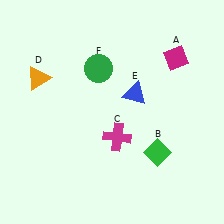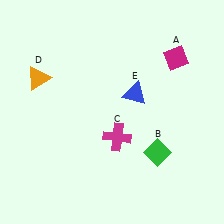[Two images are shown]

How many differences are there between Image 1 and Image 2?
There is 1 difference between the two images.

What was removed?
The green circle (F) was removed in Image 2.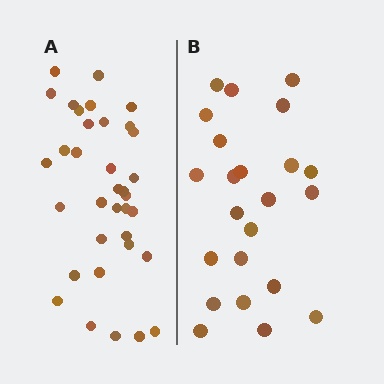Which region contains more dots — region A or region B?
Region A (the left region) has more dots.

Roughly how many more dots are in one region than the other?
Region A has roughly 12 or so more dots than region B.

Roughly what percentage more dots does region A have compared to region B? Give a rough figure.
About 50% more.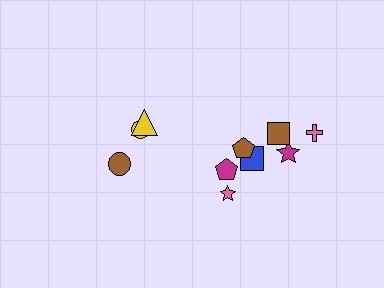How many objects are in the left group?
There are 3 objects.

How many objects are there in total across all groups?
There are 10 objects.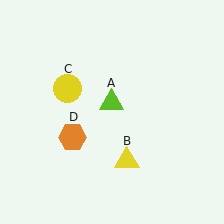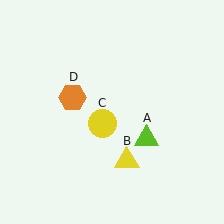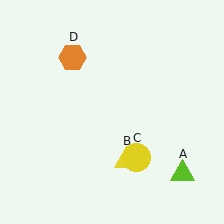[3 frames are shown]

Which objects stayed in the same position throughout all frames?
Yellow triangle (object B) remained stationary.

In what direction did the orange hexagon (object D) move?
The orange hexagon (object D) moved up.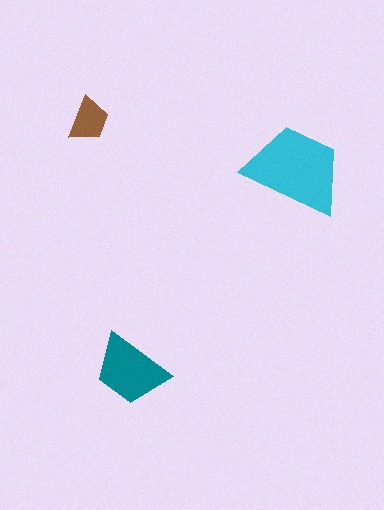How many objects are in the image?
There are 3 objects in the image.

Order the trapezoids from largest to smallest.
the cyan one, the teal one, the brown one.